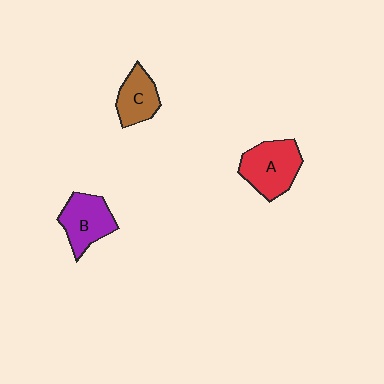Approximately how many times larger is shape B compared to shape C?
Approximately 1.3 times.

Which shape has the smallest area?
Shape C (brown).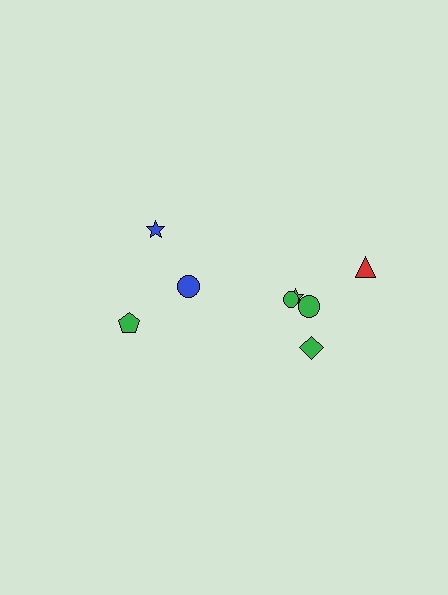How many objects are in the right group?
There are 5 objects.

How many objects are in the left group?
There are 3 objects.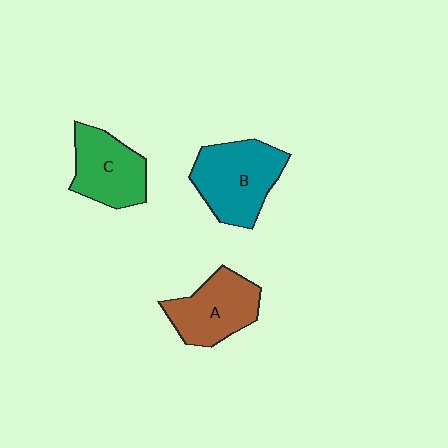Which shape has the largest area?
Shape B (teal).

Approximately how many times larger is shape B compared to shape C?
Approximately 1.2 times.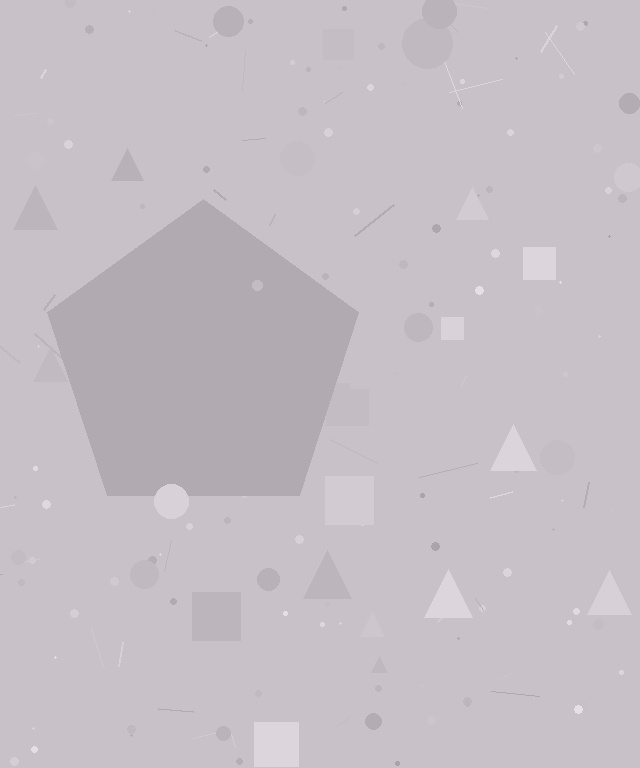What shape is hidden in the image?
A pentagon is hidden in the image.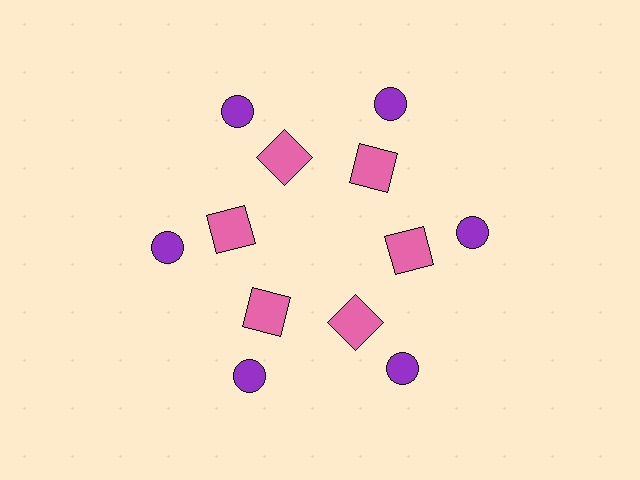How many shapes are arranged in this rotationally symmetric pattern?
There are 12 shapes, arranged in 6 groups of 2.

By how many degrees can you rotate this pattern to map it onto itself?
The pattern maps onto itself every 60 degrees of rotation.